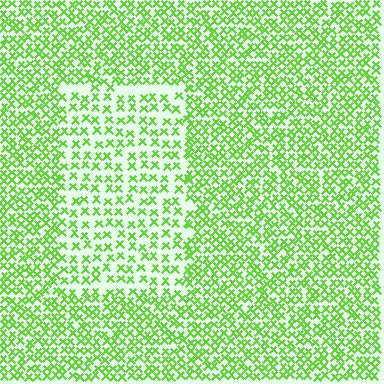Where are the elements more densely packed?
The elements are more densely packed outside the rectangle boundary.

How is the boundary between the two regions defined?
The boundary is defined by a change in element density (approximately 1.8x ratio). All elements are the same color, size, and shape.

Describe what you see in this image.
The image contains small lime elements arranged at two different densities. A rectangle-shaped region is visible where the elements are less densely packed than the surrounding area.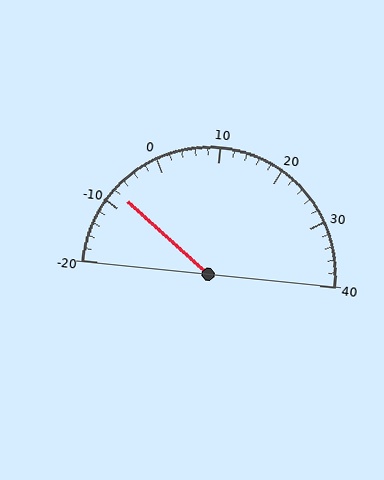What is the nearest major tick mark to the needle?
The nearest major tick mark is -10.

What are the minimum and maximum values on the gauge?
The gauge ranges from -20 to 40.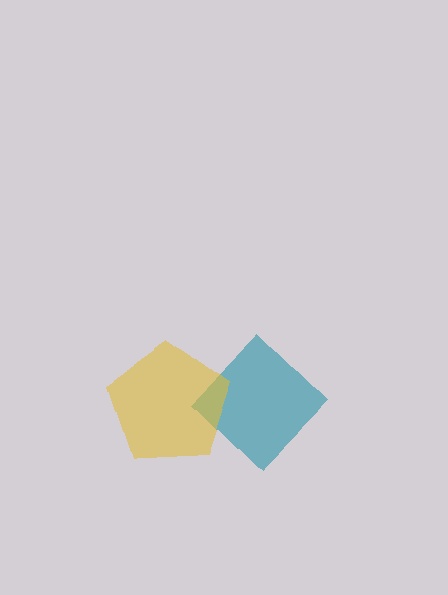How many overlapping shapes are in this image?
There are 2 overlapping shapes in the image.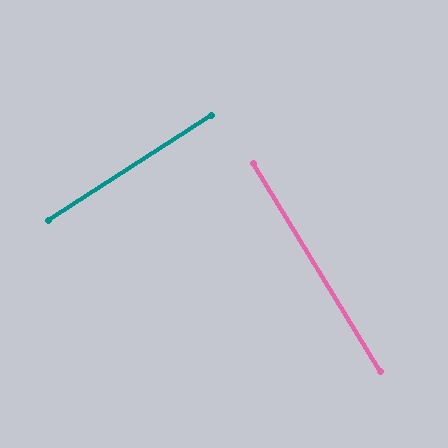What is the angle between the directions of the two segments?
Approximately 89 degrees.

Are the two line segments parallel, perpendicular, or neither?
Perpendicular — they meet at approximately 89°.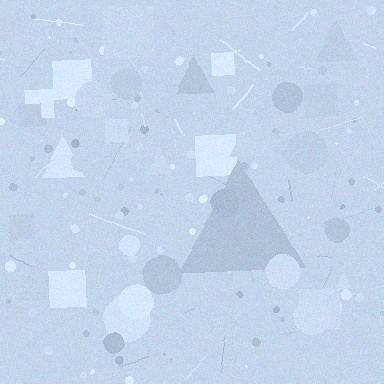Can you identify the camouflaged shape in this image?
The camouflaged shape is a triangle.